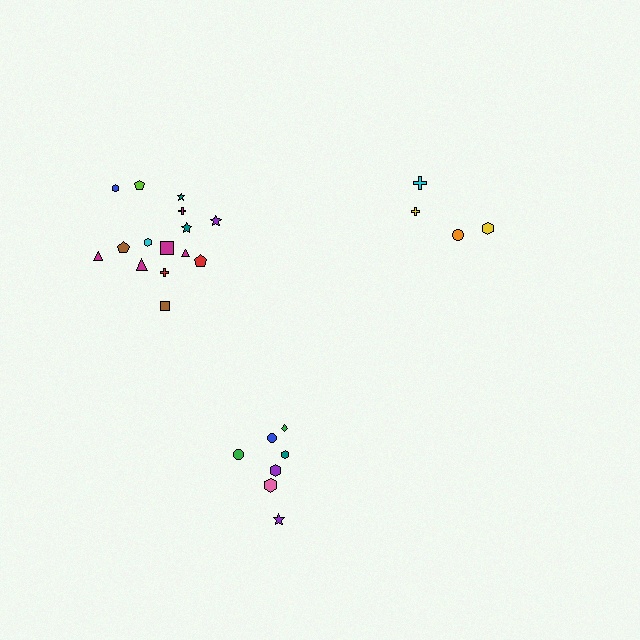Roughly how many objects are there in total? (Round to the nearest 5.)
Roughly 25 objects in total.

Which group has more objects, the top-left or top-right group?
The top-left group.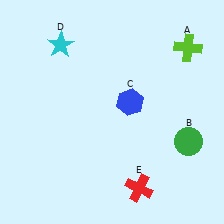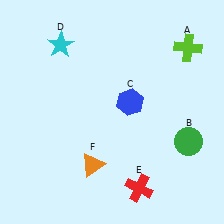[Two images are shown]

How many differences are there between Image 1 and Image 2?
There is 1 difference between the two images.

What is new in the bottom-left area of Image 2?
An orange triangle (F) was added in the bottom-left area of Image 2.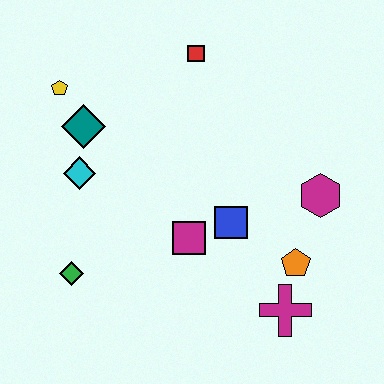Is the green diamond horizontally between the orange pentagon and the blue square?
No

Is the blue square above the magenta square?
Yes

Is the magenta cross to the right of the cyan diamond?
Yes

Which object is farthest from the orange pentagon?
The yellow pentagon is farthest from the orange pentagon.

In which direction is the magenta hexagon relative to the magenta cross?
The magenta hexagon is above the magenta cross.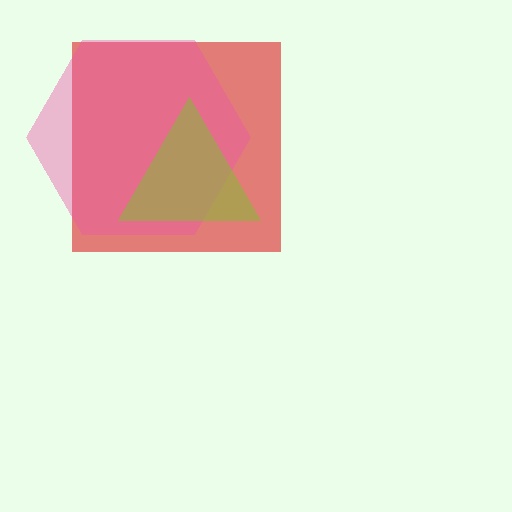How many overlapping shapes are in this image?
There are 3 overlapping shapes in the image.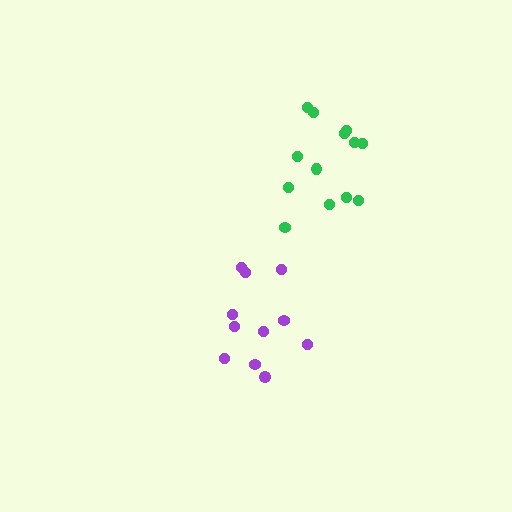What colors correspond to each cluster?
The clusters are colored: green, purple.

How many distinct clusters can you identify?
There are 2 distinct clusters.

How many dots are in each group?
Group 1: 13 dots, Group 2: 11 dots (24 total).